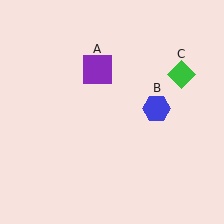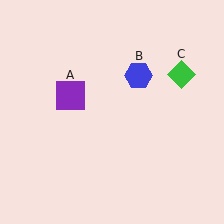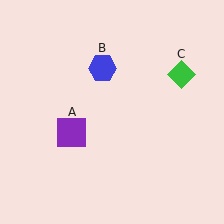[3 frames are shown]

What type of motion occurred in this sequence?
The purple square (object A), blue hexagon (object B) rotated counterclockwise around the center of the scene.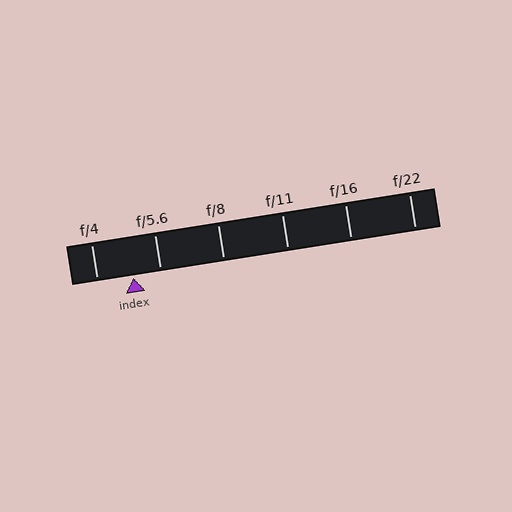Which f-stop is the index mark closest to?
The index mark is closest to f/5.6.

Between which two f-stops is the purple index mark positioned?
The index mark is between f/4 and f/5.6.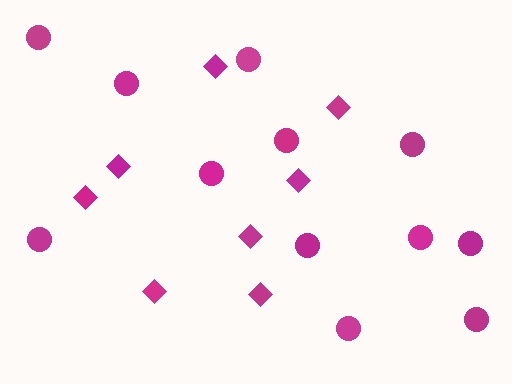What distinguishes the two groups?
There are 2 groups: one group of diamonds (8) and one group of circles (12).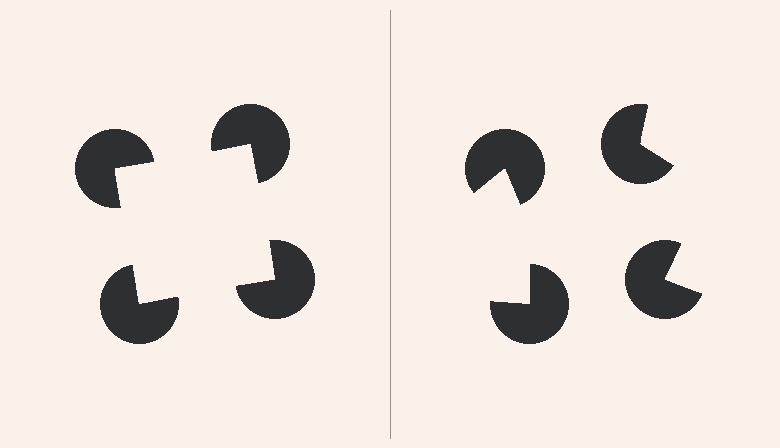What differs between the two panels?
The pac-man discs are positioned identically on both sides; only the wedge orientations differ. On the left they align to a square; on the right they are misaligned.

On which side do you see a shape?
An illusory square appears on the left side. On the right side the wedge cuts are rotated, so no coherent shape forms.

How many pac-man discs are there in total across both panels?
8 — 4 on each side.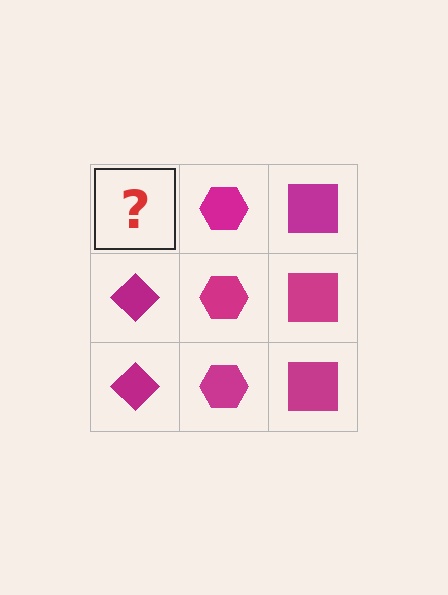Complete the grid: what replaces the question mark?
The question mark should be replaced with a magenta diamond.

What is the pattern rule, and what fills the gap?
The rule is that each column has a consistent shape. The gap should be filled with a magenta diamond.